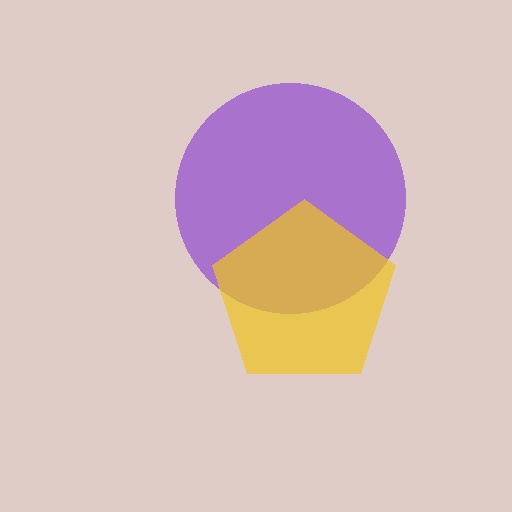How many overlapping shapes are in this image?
There are 2 overlapping shapes in the image.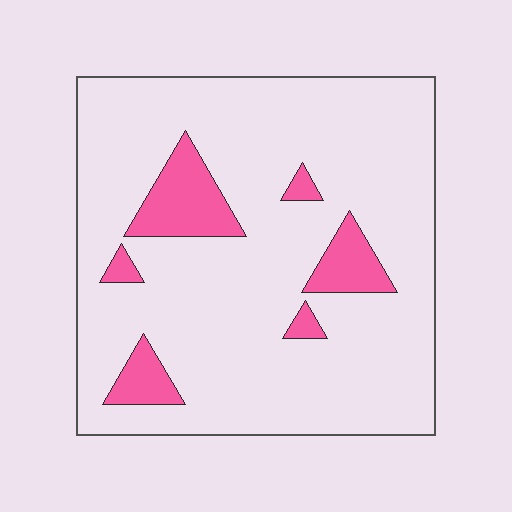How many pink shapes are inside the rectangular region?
6.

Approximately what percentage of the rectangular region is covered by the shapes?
Approximately 15%.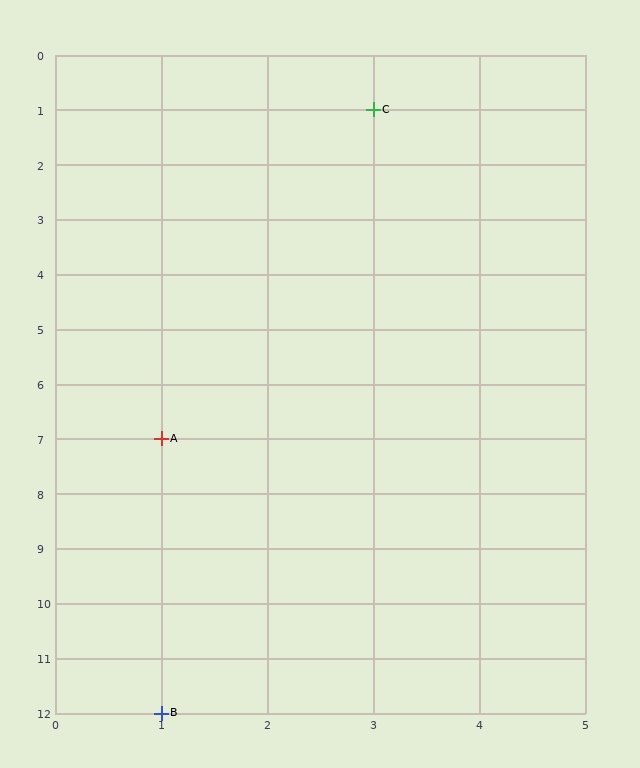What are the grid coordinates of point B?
Point B is at grid coordinates (1, 12).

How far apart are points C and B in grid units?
Points C and B are 2 columns and 11 rows apart (about 11.2 grid units diagonally).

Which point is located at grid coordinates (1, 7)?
Point A is at (1, 7).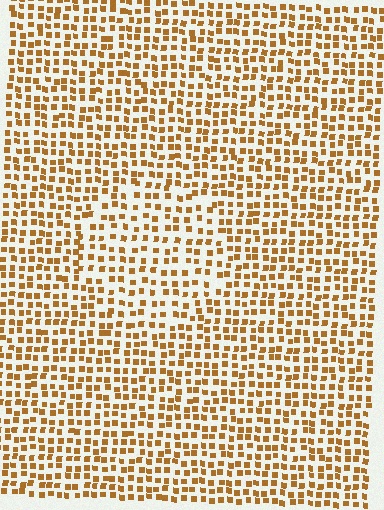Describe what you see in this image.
The image contains small brown elements arranged at two different densities. A circle-shaped region is visible where the elements are less densely packed than the surrounding area.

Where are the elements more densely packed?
The elements are more densely packed outside the circle boundary.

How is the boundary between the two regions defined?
The boundary is defined by a change in element density (approximately 1.4x ratio). All elements are the same color, size, and shape.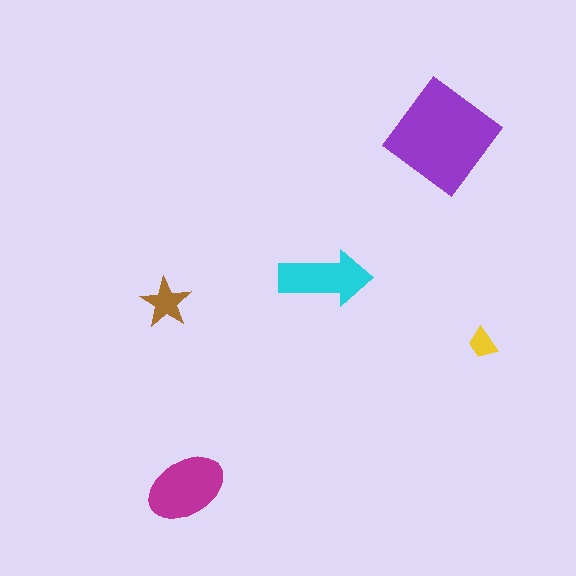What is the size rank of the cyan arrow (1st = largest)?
3rd.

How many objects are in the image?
There are 5 objects in the image.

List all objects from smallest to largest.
The yellow trapezoid, the brown star, the cyan arrow, the magenta ellipse, the purple diamond.